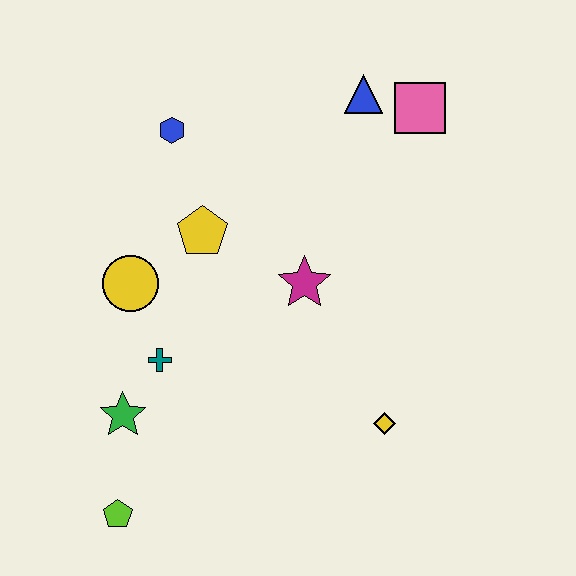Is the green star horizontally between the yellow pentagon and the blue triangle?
No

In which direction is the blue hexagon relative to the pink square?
The blue hexagon is to the left of the pink square.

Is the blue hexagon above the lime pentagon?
Yes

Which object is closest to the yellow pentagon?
The yellow circle is closest to the yellow pentagon.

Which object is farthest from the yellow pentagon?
The lime pentagon is farthest from the yellow pentagon.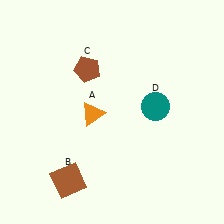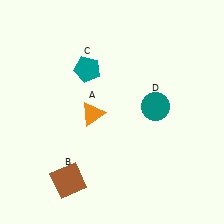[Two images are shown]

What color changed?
The pentagon (C) changed from brown in Image 1 to teal in Image 2.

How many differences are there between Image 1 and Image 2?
There is 1 difference between the two images.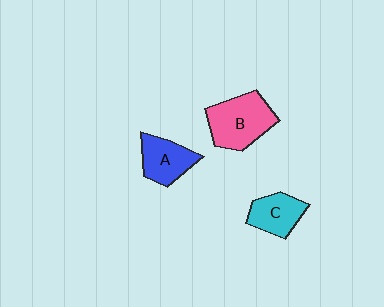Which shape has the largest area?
Shape B (pink).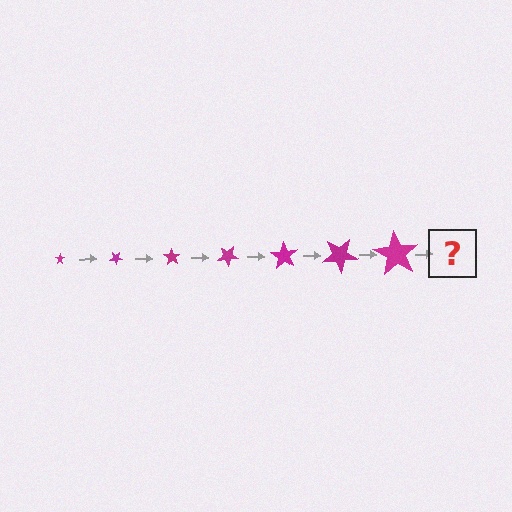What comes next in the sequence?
The next element should be a star, larger than the previous one and rotated 245 degrees from the start.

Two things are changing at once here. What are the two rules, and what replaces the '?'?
The two rules are that the star grows larger each step and it rotates 35 degrees each step. The '?' should be a star, larger than the previous one and rotated 245 degrees from the start.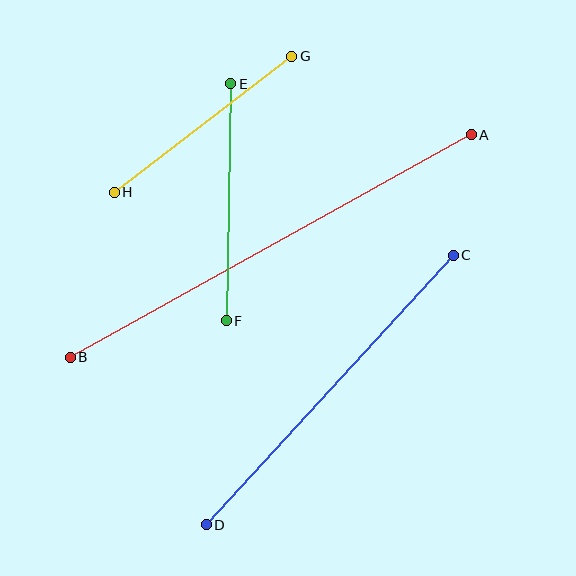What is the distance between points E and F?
The distance is approximately 237 pixels.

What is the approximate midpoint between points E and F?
The midpoint is at approximately (229, 202) pixels.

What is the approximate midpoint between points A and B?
The midpoint is at approximately (271, 246) pixels.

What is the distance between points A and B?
The distance is approximately 459 pixels.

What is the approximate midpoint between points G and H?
The midpoint is at approximately (203, 124) pixels.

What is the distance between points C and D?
The distance is approximately 366 pixels.